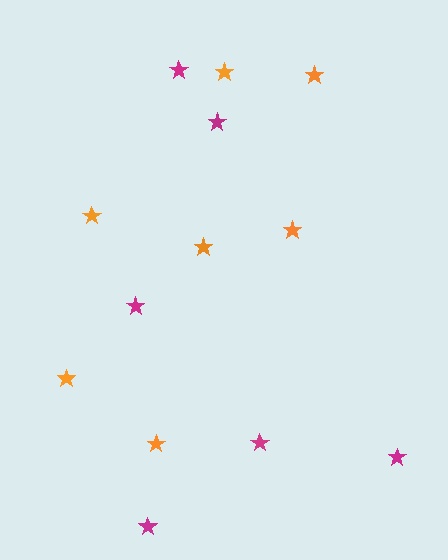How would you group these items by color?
There are 2 groups: one group of orange stars (7) and one group of magenta stars (6).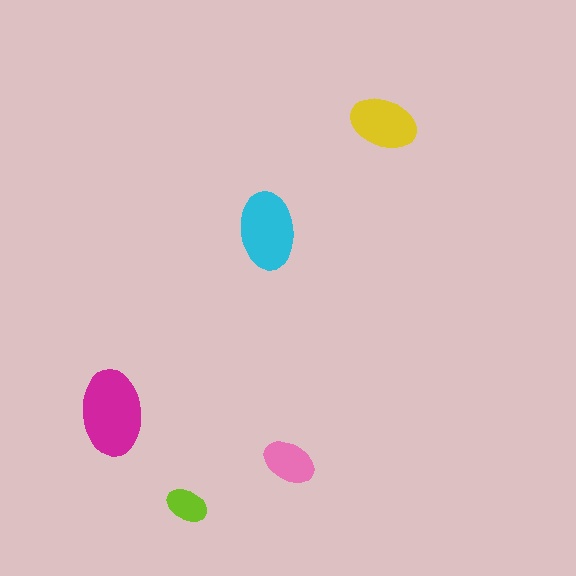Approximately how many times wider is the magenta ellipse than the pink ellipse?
About 1.5 times wider.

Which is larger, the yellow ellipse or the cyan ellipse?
The cyan one.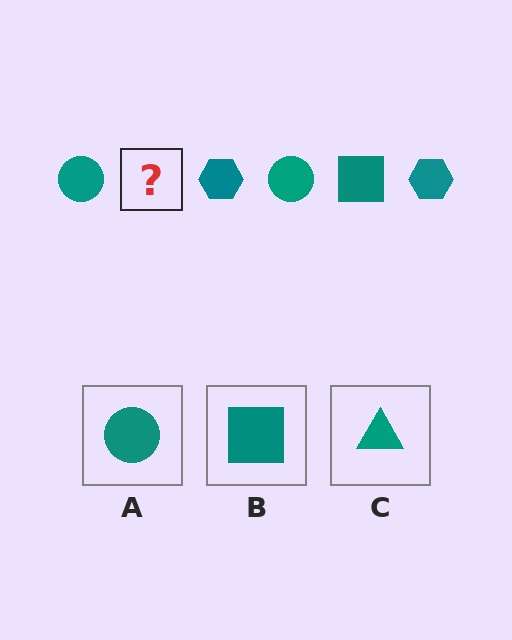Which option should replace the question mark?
Option B.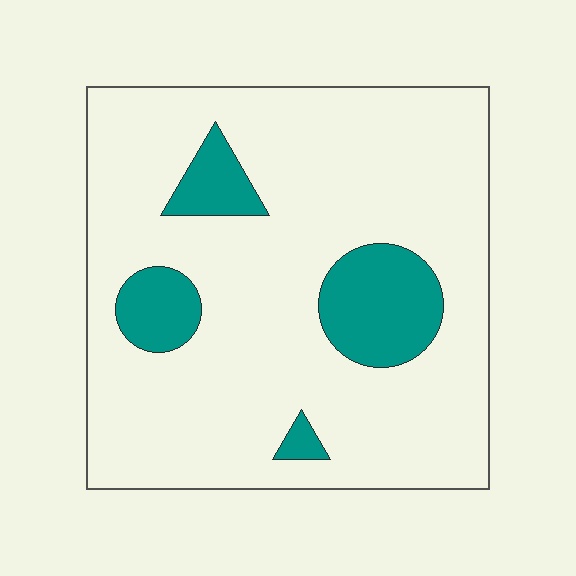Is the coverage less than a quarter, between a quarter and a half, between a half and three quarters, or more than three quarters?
Less than a quarter.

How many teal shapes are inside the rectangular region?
4.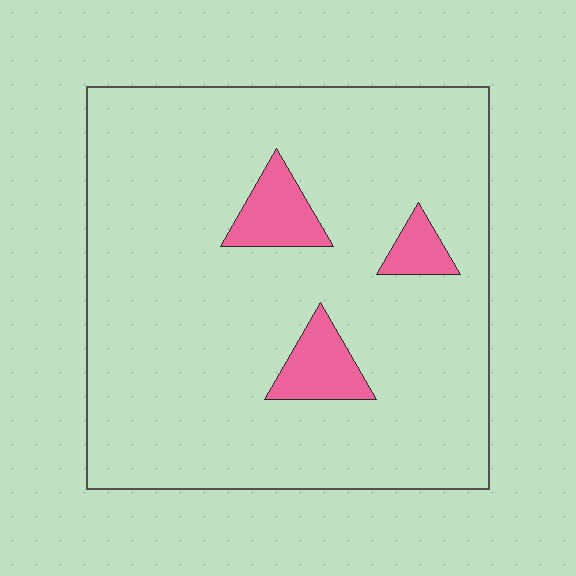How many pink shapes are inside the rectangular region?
3.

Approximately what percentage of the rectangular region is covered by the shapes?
Approximately 10%.